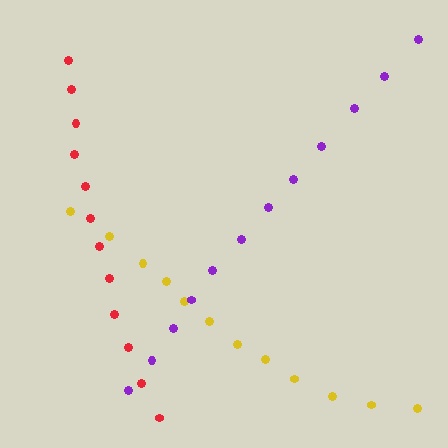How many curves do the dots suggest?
There are 3 distinct paths.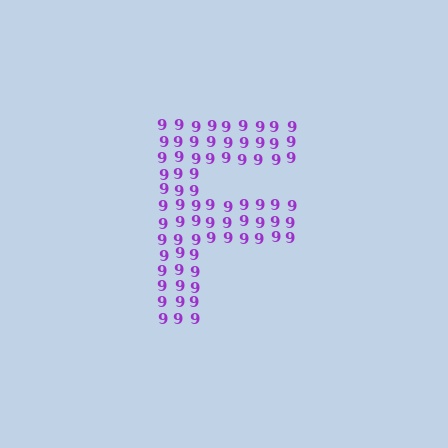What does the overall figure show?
The overall figure shows the letter F.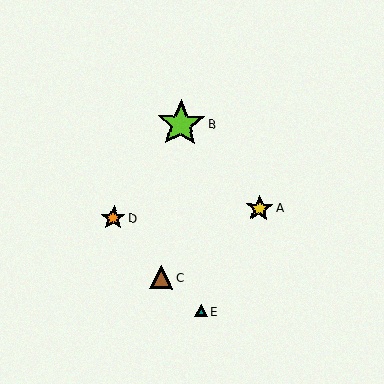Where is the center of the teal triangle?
The center of the teal triangle is at (201, 311).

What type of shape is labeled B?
Shape B is a lime star.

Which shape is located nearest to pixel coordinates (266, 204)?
The yellow star (labeled A) at (259, 208) is nearest to that location.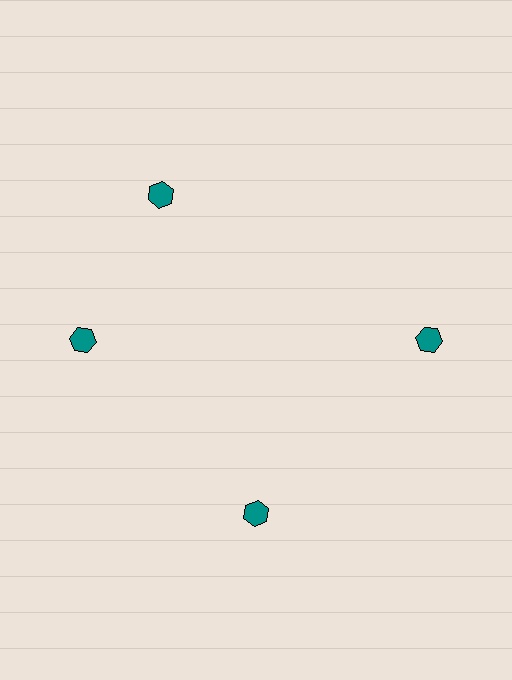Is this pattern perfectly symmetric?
No. The 4 teal hexagons are arranged in a ring, but one element near the 12 o'clock position is rotated out of alignment along the ring, breaking the 4-fold rotational symmetry.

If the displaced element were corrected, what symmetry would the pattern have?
It would have 4-fold rotational symmetry — the pattern would map onto itself every 90 degrees.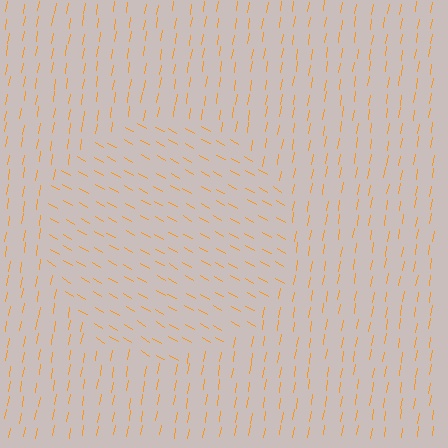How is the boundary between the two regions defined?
The boundary is defined purely by a change in line orientation (approximately 69 degrees difference). All lines are the same color and thickness.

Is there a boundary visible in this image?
Yes, there is a texture boundary formed by a change in line orientation.